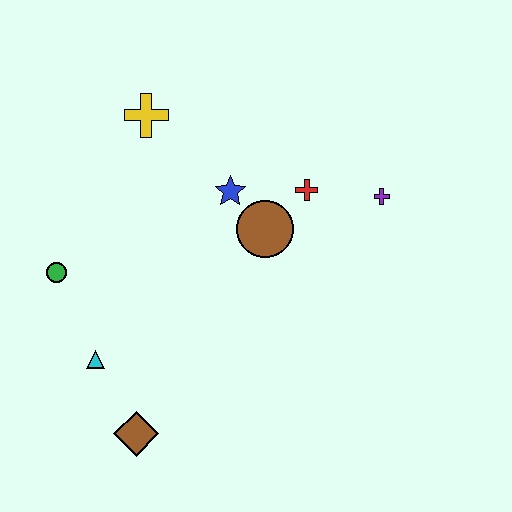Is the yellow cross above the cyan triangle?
Yes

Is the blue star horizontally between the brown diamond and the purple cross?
Yes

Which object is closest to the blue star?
The brown circle is closest to the blue star.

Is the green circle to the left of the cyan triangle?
Yes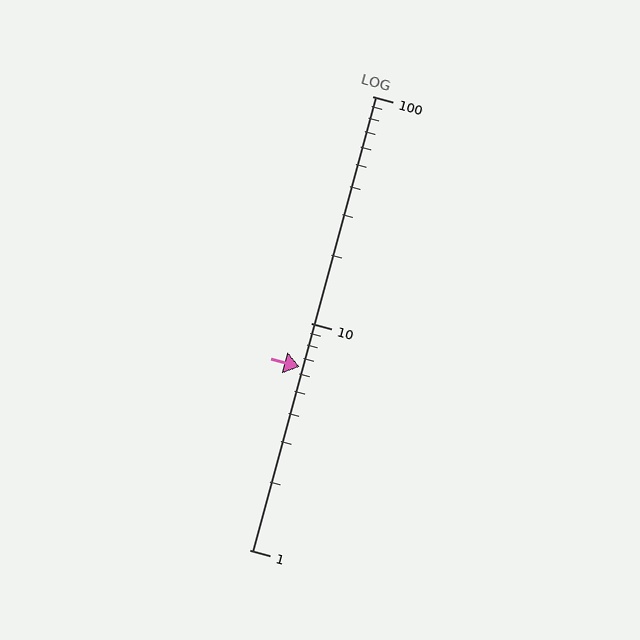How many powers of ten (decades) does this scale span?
The scale spans 2 decades, from 1 to 100.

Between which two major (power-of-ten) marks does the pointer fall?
The pointer is between 1 and 10.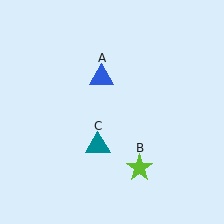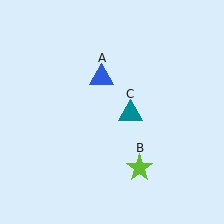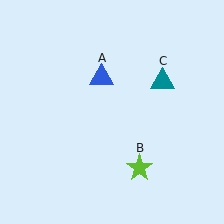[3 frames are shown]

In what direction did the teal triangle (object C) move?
The teal triangle (object C) moved up and to the right.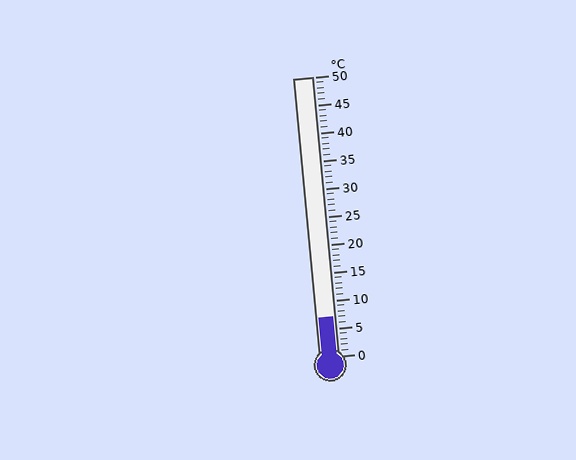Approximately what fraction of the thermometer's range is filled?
The thermometer is filled to approximately 15% of its range.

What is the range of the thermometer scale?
The thermometer scale ranges from 0°C to 50°C.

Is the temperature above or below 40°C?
The temperature is below 40°C.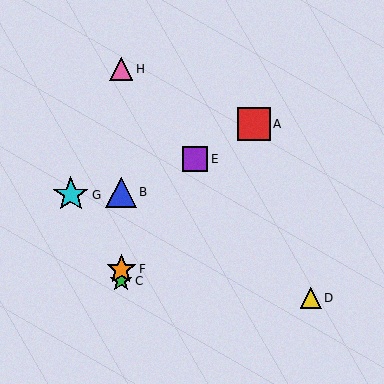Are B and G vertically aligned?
No, B is at x≈121 and G is at x≈71.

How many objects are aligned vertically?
4 objects (B, C, F, H) are aligned vertically.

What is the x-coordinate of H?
Object H is at x≈121.